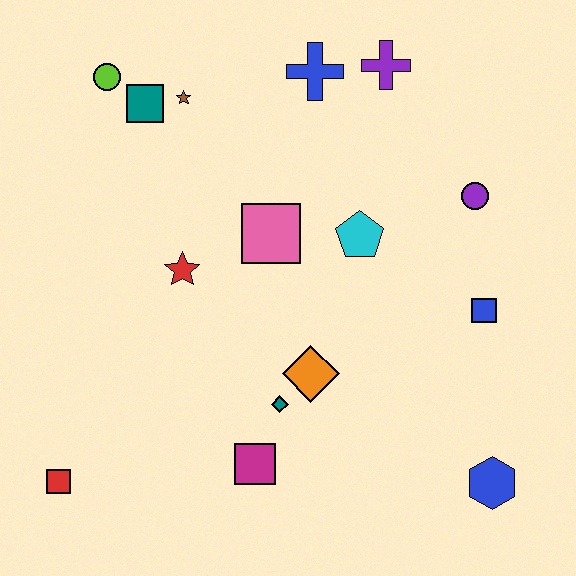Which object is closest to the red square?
The magenta square is closest to the red square.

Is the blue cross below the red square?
No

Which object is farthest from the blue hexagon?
The lime circle is farthest from the blue hexagon.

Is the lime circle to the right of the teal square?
No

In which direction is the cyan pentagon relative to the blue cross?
The cyan pentagon is below the blue cross.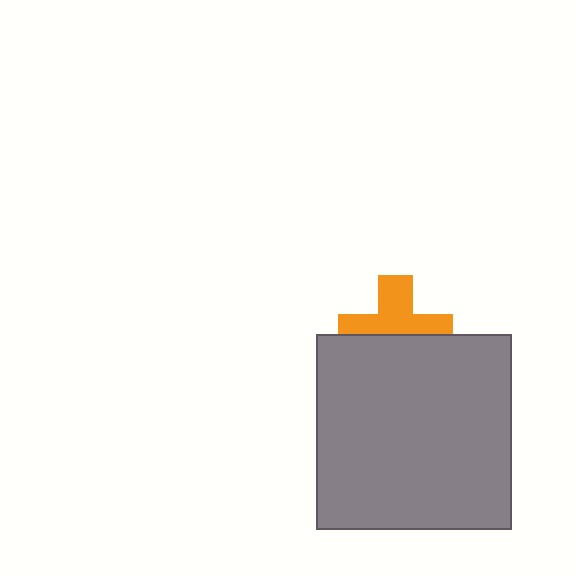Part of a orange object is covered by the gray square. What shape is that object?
It is a cross.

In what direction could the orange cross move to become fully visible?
The orange cross could move up. That would shift it out from behind the gray square entirely.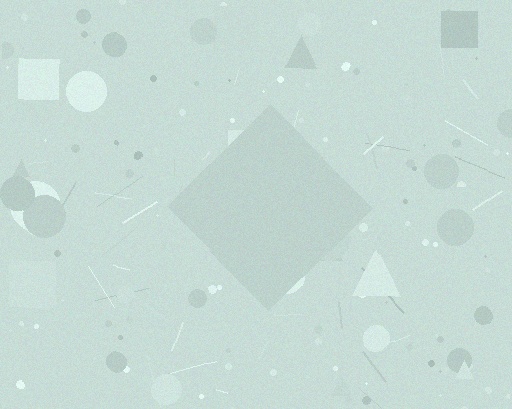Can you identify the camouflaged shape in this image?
The camouflaged shape is a diamond.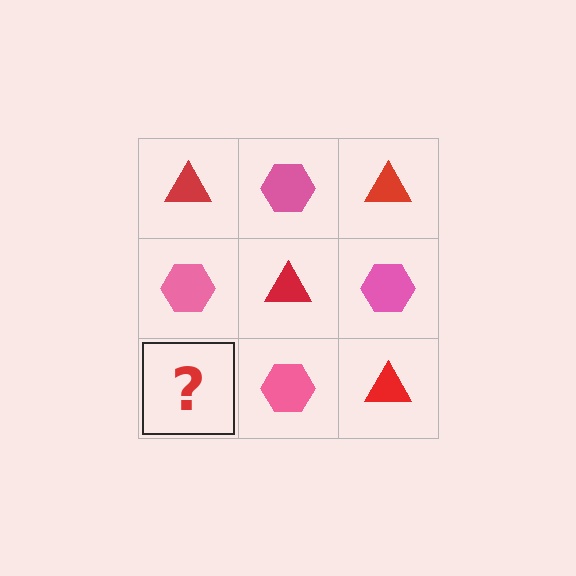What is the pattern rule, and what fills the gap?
The rule is that it alternates red triangle and pink hexagon in a checkerboard pattern. The gap should be filled with a red triangle.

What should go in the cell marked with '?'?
The missing cell should contain a red triangle.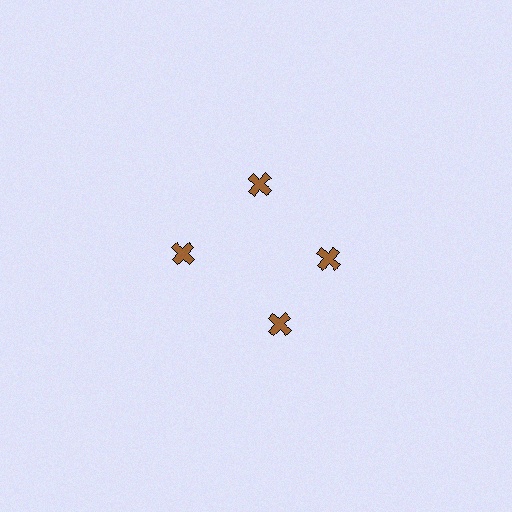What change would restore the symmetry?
The symmetry would be restored by rotating it back into even spacing with its neighbors so that all 4 crosses sit at equal angles and equal distance from the center.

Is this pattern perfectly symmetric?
No. The 4 brown crosses are arranged in a ring, but one element near the 6 o'clock position is rotated out of alignment along the ring, breaking the 4-fold rotational symmetry.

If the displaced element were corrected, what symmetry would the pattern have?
It would have 4-fold rotational symmetry — the pattern would map onto itself every 90 degrees.